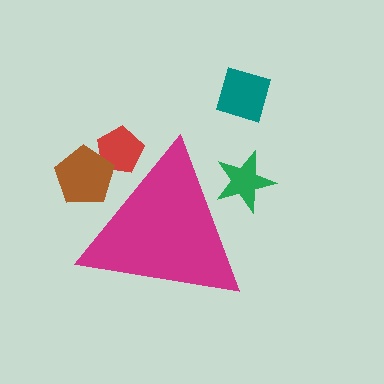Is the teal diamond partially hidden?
No, the teal diamond is fully visible.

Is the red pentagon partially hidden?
Yes, the red pentagon is partially hidden behind the magenta triangle.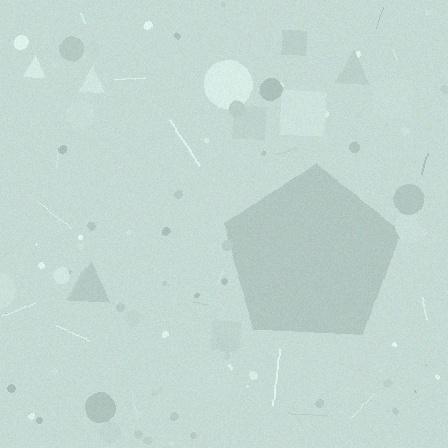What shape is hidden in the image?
A pentagon is hidden in the image.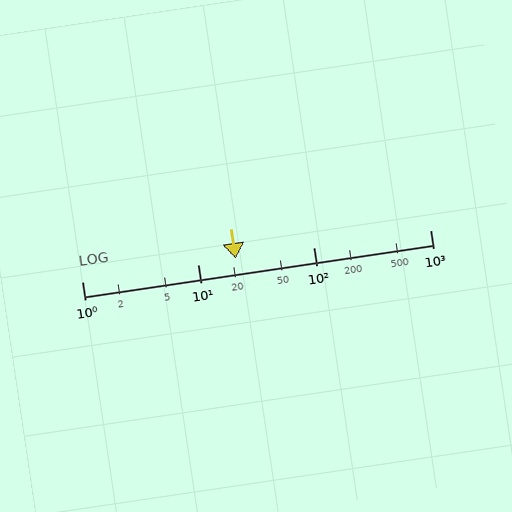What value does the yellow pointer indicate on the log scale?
The pointer indicates approximately 21.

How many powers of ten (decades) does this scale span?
The scale spans 3 decades, from 1 to 1000.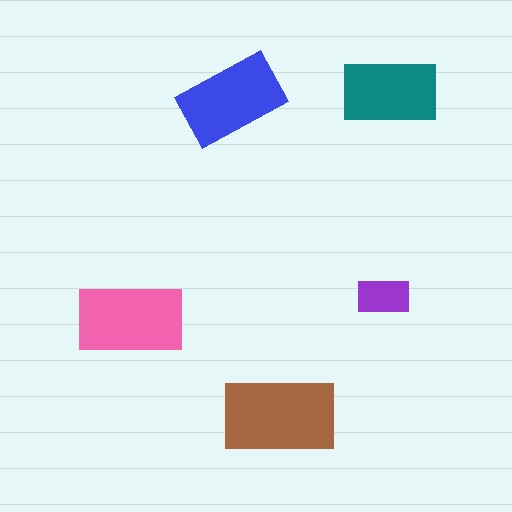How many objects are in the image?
There are 5 objects in the image.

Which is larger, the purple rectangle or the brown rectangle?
The brown one.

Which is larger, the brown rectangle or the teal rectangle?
The brown one.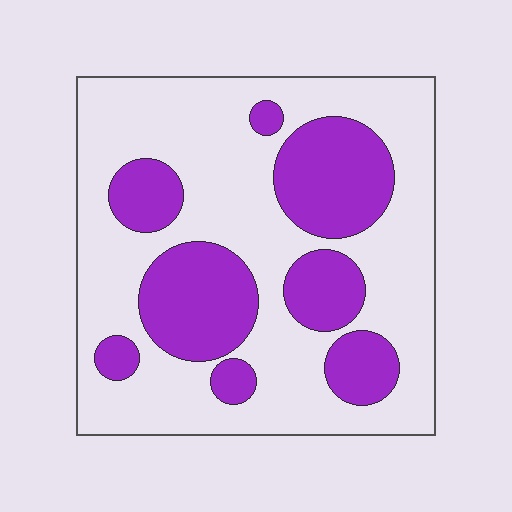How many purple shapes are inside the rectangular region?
8.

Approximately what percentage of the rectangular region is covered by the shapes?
Approximately 30%.